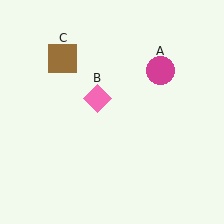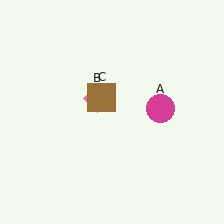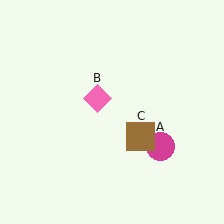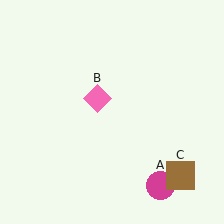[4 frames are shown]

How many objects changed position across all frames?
2 objects changed position: magenta circle (object A), brown square (object C).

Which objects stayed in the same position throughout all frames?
Pink diamond (object B) remained stationary.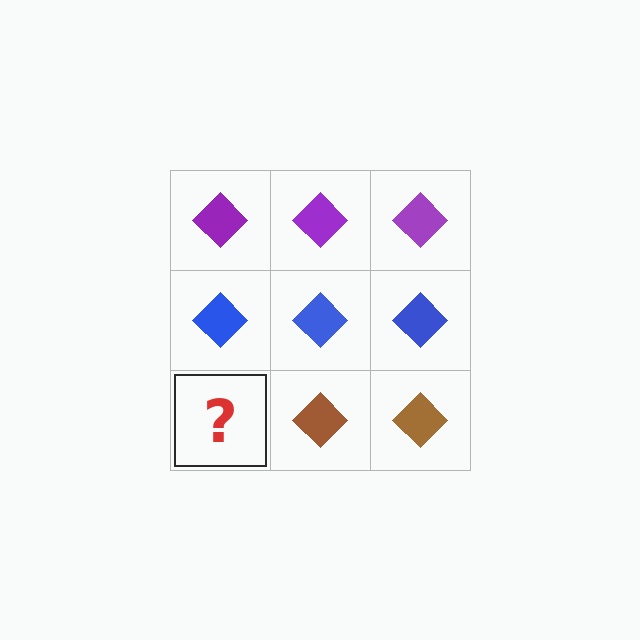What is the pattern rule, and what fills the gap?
The rule is that each row has a consistent color. The gap should be filled with a brown diamond.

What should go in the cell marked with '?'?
The missing cell should contain a brown diamond.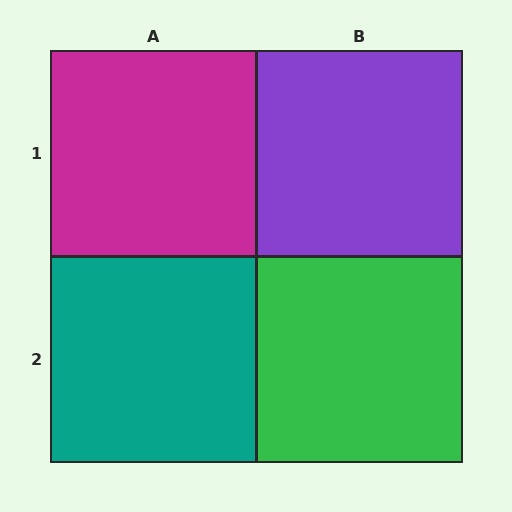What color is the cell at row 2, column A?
Teal.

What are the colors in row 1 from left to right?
Magenta, purple.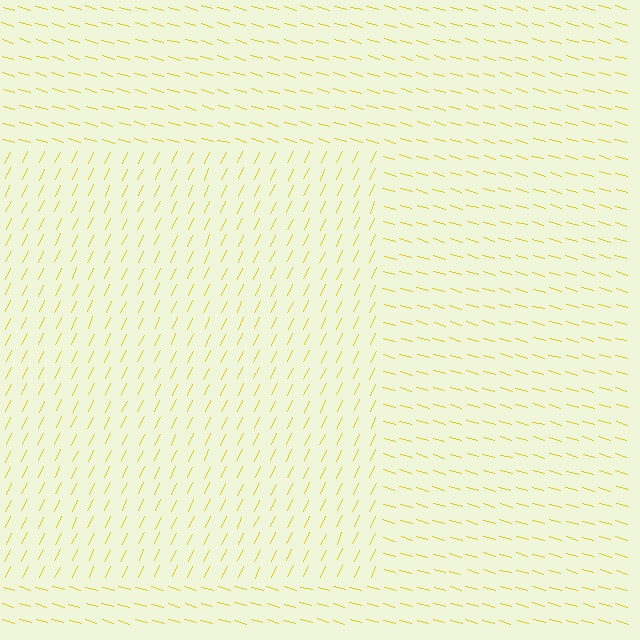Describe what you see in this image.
The image is filled with small yellow line segments. A rectangle region in the image has lines oriented differently from the surrounding lines, creating a visible texture boundary.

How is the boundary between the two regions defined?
The boundary is defined purely by a change in line orientation (approximately 81 degrees difference). All lines are the same color and thickness.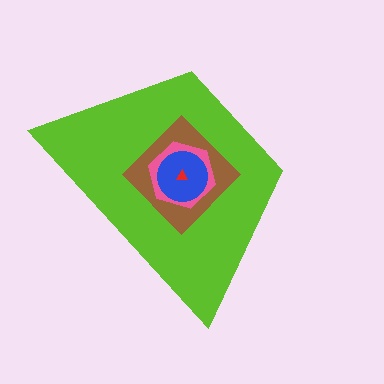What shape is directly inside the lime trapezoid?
The brown diamond.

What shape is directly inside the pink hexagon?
The blue circle.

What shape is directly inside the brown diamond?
The pink hexagon.